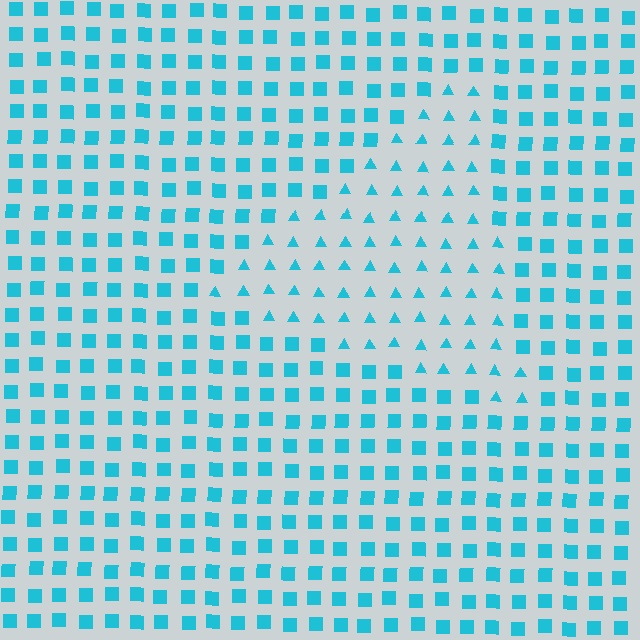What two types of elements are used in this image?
The image uses triangles inside the triangle region and squares outside it.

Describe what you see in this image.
The image is filled with small cyan elements arranged in a uniform grid. A triangle-shaped region contains triangles, while the surrounding area contains squares. The boundary is defined purely by the change in element shape.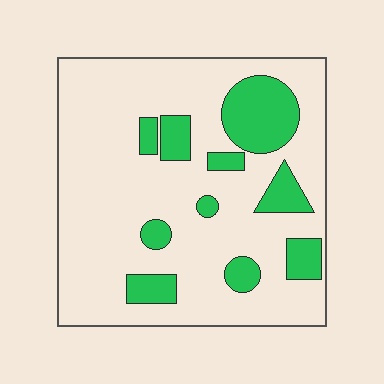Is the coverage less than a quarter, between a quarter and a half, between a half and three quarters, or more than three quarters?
Less than a quarter.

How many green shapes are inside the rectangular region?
10.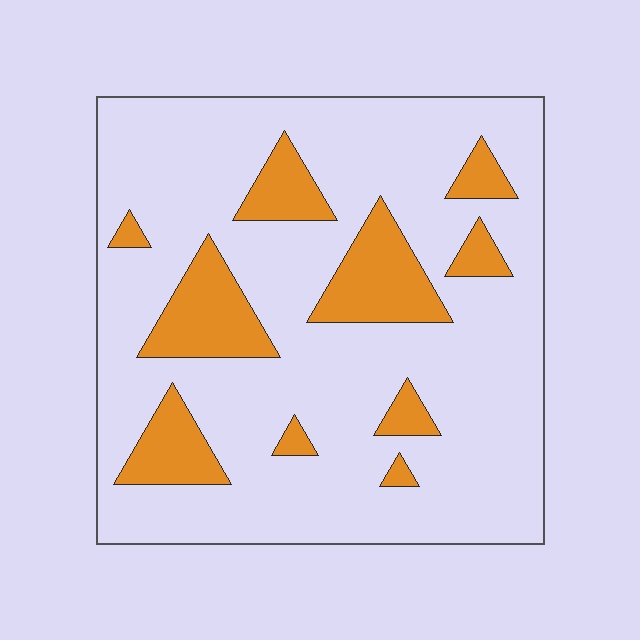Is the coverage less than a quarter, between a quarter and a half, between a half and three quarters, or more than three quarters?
Less than a quarter.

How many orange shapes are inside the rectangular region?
10.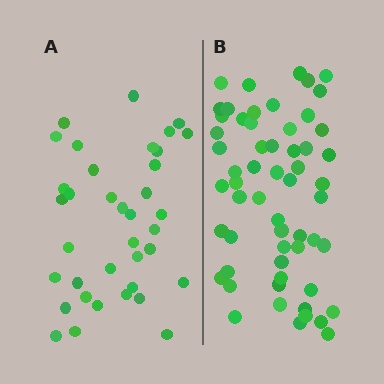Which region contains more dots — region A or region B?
Region B (the right region) has more dots.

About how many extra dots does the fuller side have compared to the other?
Region B has approximately 20 more dots than region A.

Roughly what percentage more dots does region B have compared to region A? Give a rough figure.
About 55% more.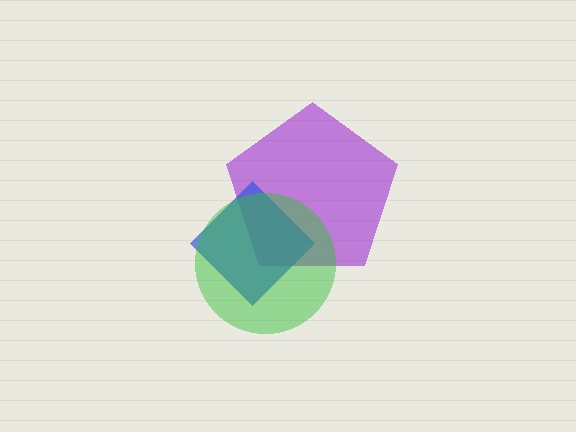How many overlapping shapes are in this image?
There are 3 overlapping shapes in the image.